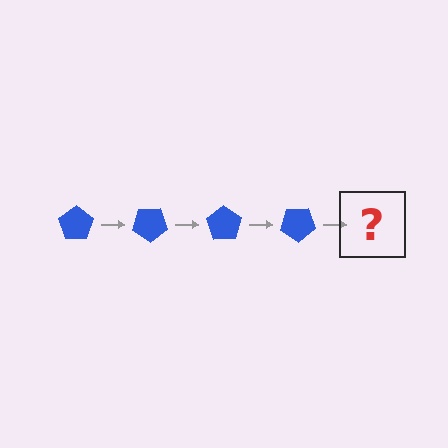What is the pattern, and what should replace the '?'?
The pattern is that the pentagon rotates 35 degrees each step. The '?' should be a blue pentagon rotated 140 degrees.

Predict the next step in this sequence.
The next step is a blue pentagon rotated 140 degrees.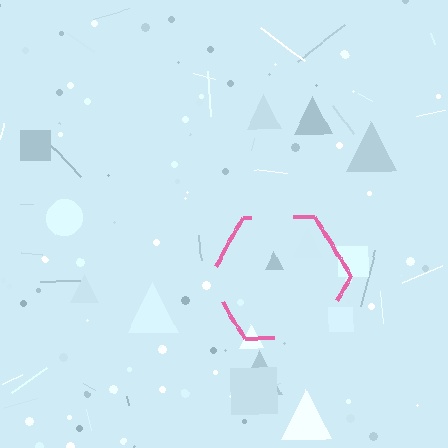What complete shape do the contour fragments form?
The contour fragments form a hexagon.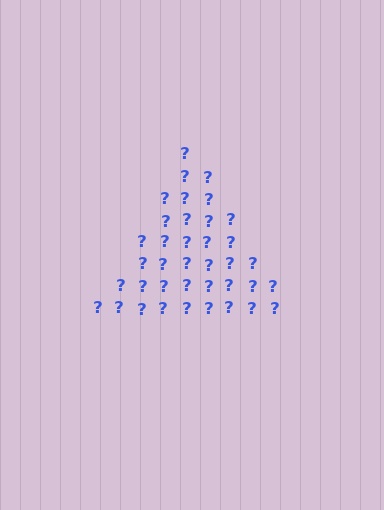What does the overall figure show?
The overall figure shows a triangle.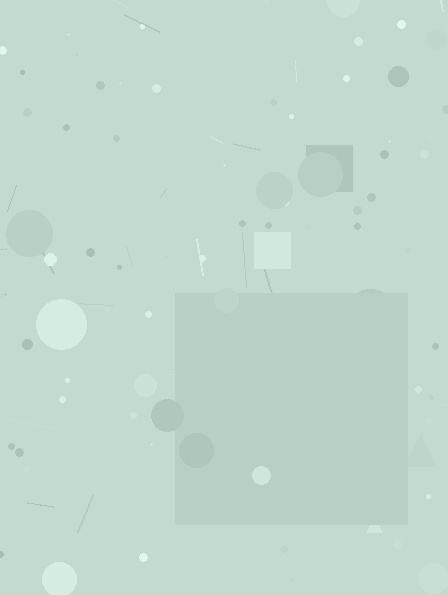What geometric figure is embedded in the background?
A square is embedded in the background.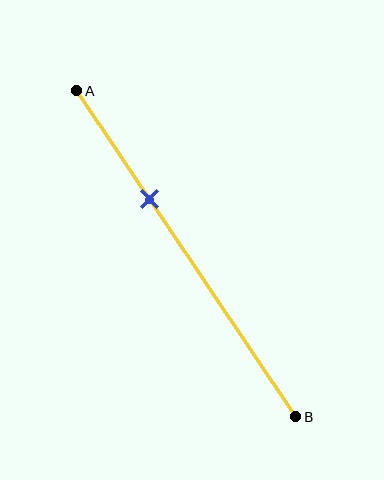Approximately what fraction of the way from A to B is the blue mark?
The blue mark is approximately 35% of the way from A to B.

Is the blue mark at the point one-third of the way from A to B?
Yes, the mark is approximately at the one-third point.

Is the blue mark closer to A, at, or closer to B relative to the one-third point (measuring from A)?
The blue mark is approximately at the one-third point of segment AB.